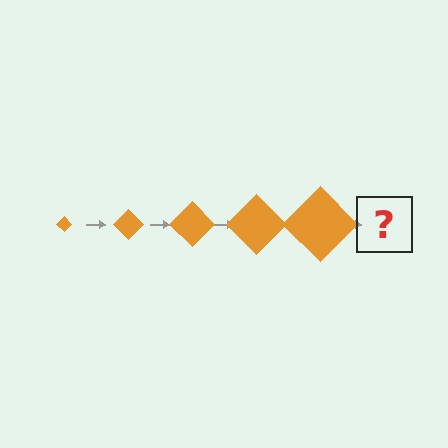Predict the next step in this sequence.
The next step is an orange diamond, larger than the previous one.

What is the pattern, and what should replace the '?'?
The pattern is that the diamond gets progressively larger each step. The '?' should be an orange diamond, larger than the previous one.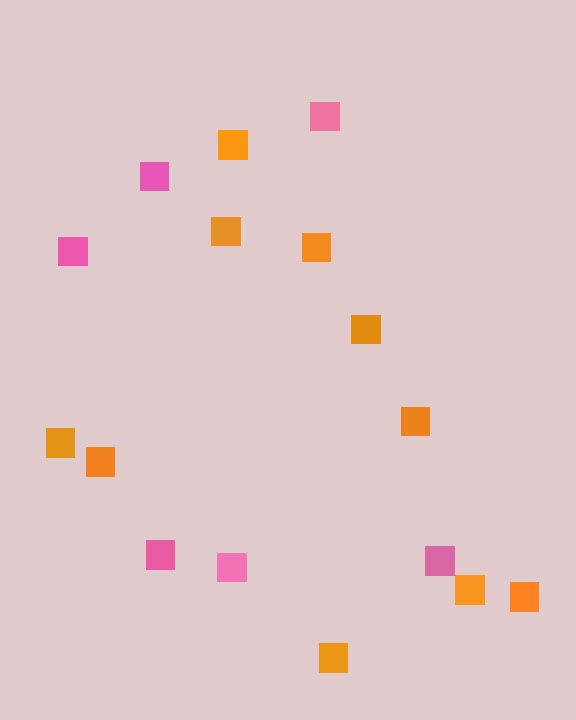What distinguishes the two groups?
There are 2 groups: one group of pink squares (6) and one group of orange squares (10).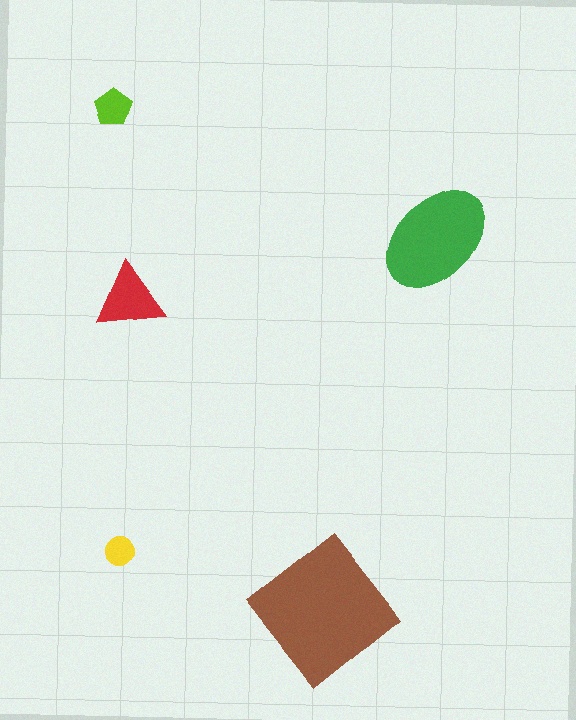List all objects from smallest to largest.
The yellow circle, the lime pentagon, the red triangle, the green ellipse, the brown diamond.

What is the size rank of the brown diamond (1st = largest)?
1st.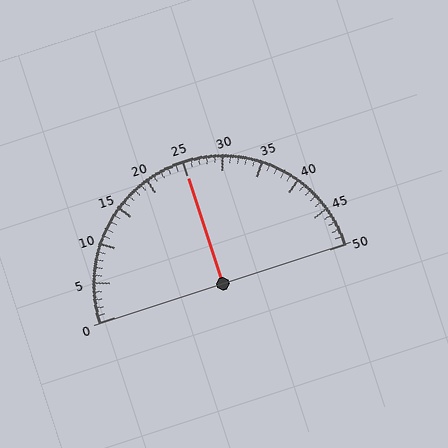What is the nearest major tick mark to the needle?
The nearest major tick mark is 25.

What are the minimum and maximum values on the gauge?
The gauge ranges from 0 to 50.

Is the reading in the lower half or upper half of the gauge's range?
The reading is in the upper half of the range (0 to 50).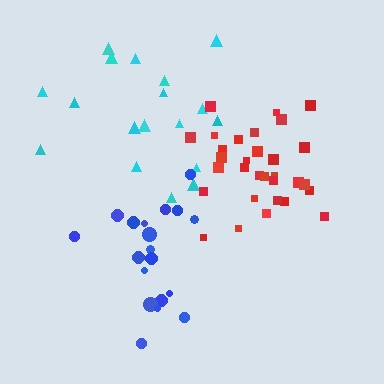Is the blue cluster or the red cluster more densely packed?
Red.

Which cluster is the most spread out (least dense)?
Cyan.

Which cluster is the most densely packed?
Red.